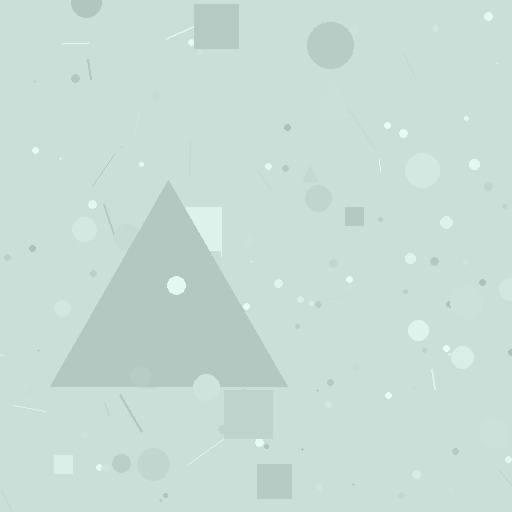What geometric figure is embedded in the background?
A triangle is embedded in the background.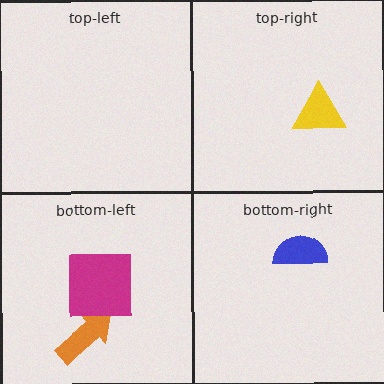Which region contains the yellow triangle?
The top-right region.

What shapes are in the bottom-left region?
The orange arrow, the magenta square.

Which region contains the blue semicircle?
The bottom-right region.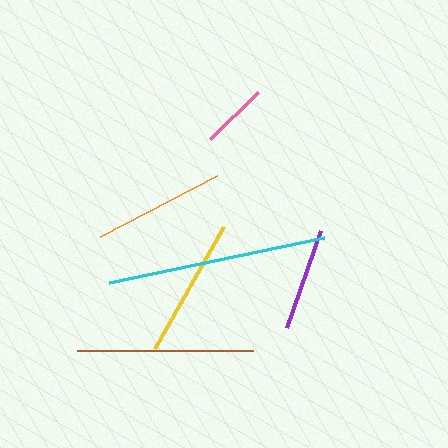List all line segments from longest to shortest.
From longest to shortest: cyan, brown, yellow, orange, purple, pink.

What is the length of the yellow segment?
The yellow segment is approximately 141 pixels long.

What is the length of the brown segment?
The brown segment is approximately 175 pixels long.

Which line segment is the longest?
The cyan line is the longest at approximately 219 pixels.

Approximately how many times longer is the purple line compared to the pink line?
The purple line is approximately 1.5 times the length of the pink line.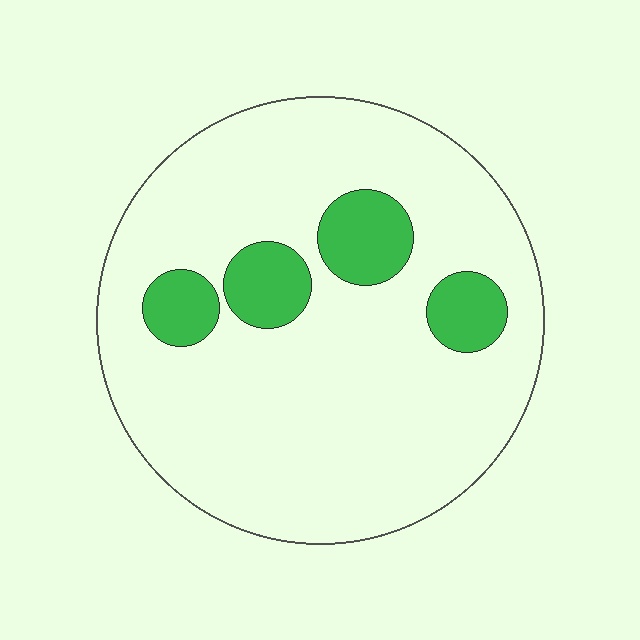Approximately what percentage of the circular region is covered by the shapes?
Approximately 15%.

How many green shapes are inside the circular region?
4.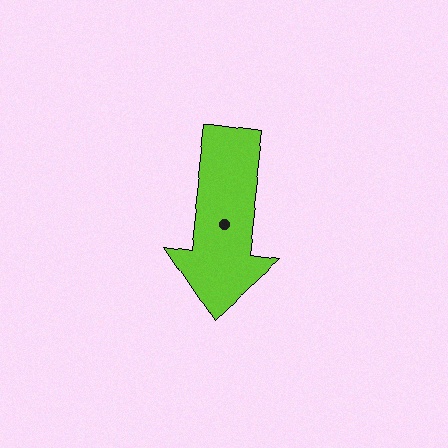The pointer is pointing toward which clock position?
Roughly 6 o'clock.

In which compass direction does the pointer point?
South.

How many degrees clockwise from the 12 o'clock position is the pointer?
Approximately 187 degrees.